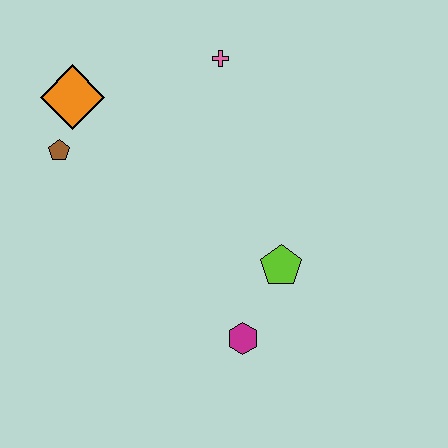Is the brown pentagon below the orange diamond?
Yes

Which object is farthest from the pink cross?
The magenta hexagon is farthest from the pink cross.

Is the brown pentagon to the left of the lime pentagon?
Yes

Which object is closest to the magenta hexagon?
The lime pentagon is closest to the magenta hexagon.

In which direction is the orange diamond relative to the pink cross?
The orange diamond is to the left of the pink cross.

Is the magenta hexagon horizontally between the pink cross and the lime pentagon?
Yes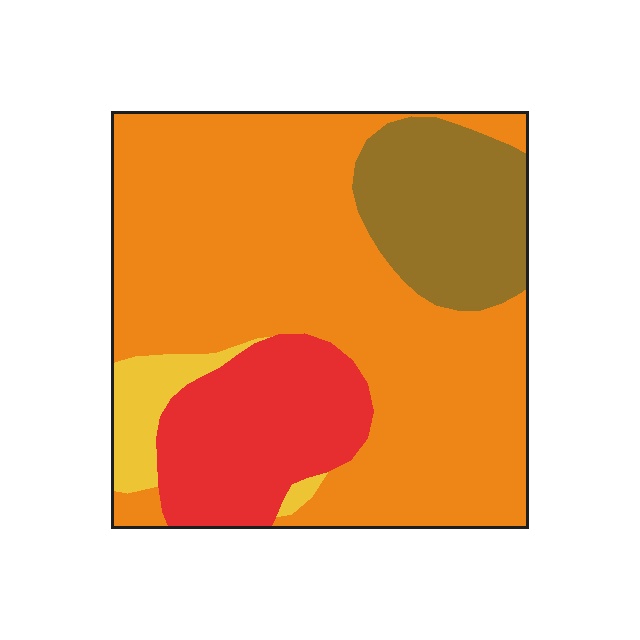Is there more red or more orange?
Orange.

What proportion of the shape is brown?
Brown takes up about one sixth (1/6) of the shape.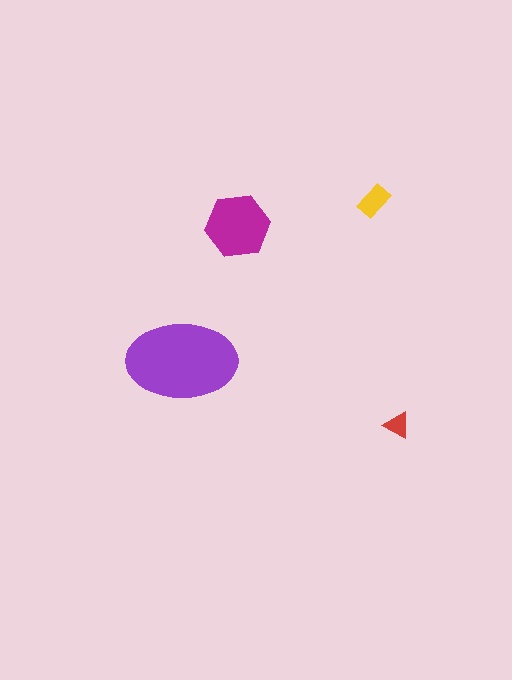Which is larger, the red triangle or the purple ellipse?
The purple ellipse.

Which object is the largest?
The purple ellipse.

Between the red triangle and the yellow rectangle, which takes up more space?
The yellow rectangle.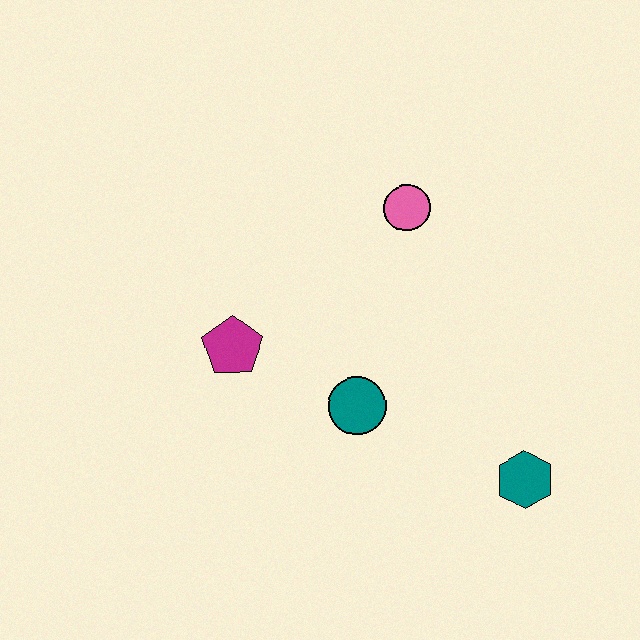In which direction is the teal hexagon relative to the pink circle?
The teal hexagon is below the pink circle.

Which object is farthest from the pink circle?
The teal hexagon is farthest from the pink circle.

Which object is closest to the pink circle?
The teal circle is closest to the pink circle.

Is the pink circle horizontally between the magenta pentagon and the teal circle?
No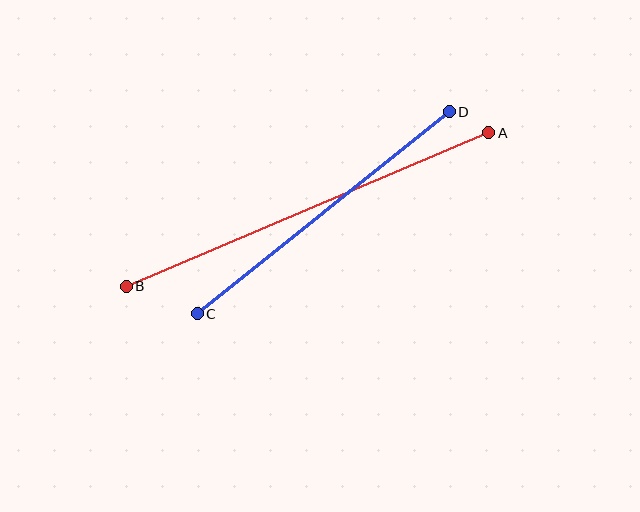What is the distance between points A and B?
The distance is approximately 394 pixels.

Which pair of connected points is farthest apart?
Points A and B are farthest apart.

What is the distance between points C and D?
The distance is approximately 323 pixels.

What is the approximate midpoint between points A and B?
The midpoint is at approximately (307, 210) pixels.